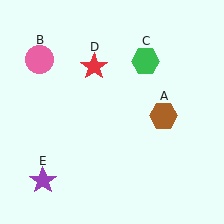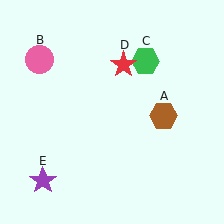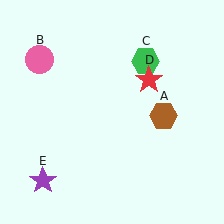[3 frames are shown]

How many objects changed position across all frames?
1 object changed position: red star (object D).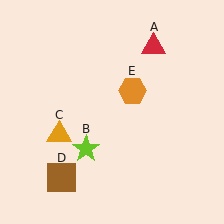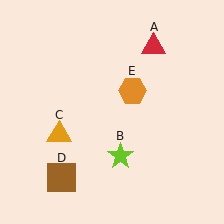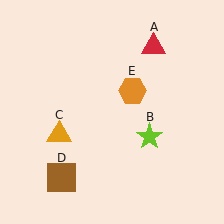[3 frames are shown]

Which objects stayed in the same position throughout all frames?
Red triangle (object A) and orange triangle (object C) and brown square (object D) and orange hexagon (object E) remained stationary.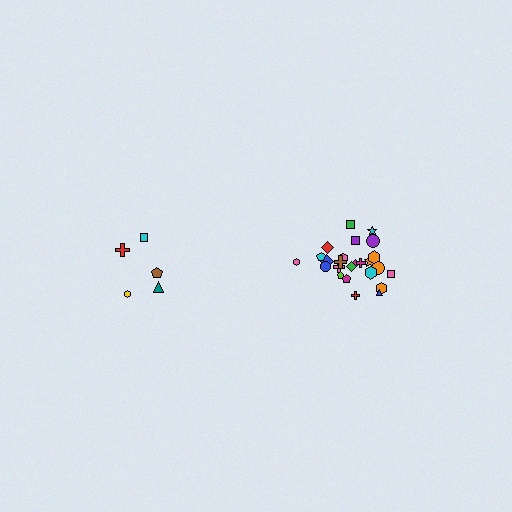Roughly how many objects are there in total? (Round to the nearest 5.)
Roughly 30 objects in total.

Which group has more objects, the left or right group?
The right group.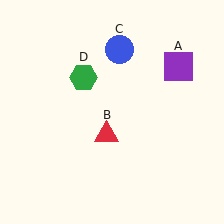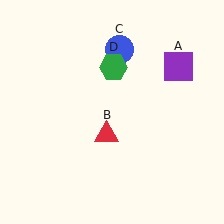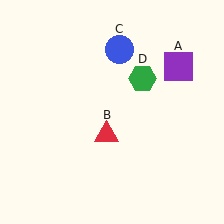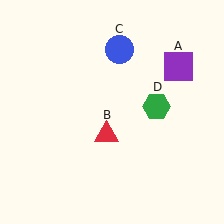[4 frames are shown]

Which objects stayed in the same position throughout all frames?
Purple square (object A) and red triangle (object B) and blue circle (object C) remained stationary.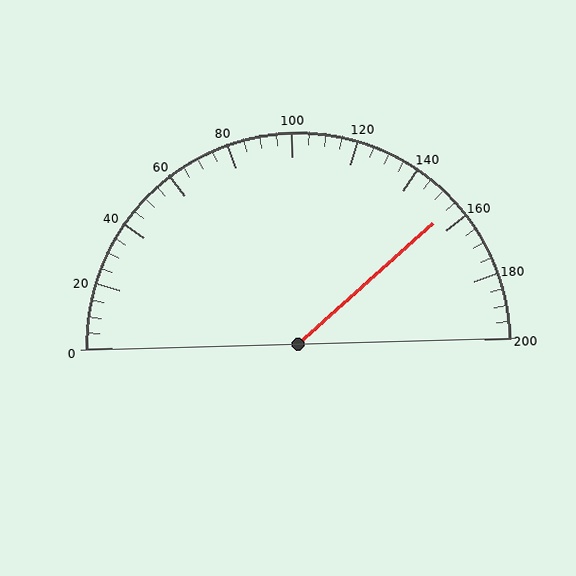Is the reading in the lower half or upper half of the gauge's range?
The reading is in the upper half of the range (0 to 200).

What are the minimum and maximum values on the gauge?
The gauge ranges from 0 to 200.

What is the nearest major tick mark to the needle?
The nearest major tick mark is 160.